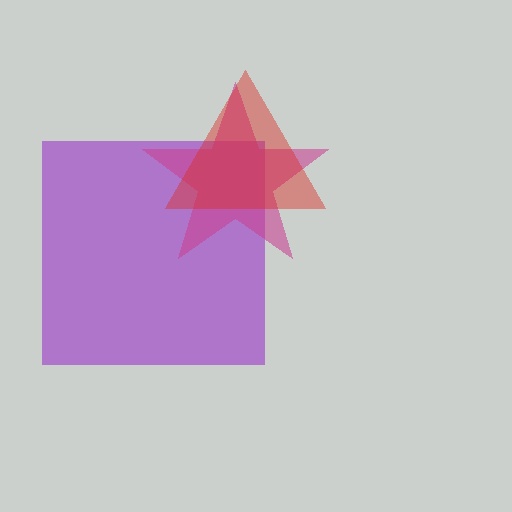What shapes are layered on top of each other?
The layered shapes are: a purple square, a magenta star, a red triangle.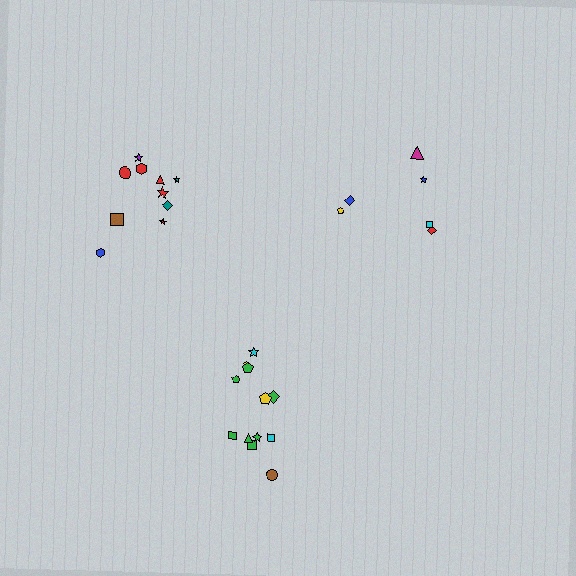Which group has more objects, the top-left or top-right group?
The top-left group.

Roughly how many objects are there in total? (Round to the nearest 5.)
Roughly 30 objects in total.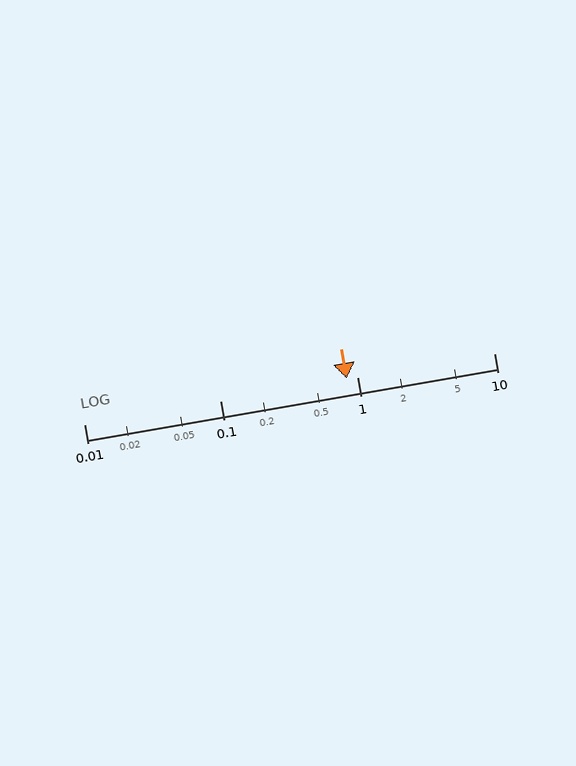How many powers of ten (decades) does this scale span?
The scale spans 3 decades, from 0.01 to 10.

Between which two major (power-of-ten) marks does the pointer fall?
The pointer is between 0.1 and 1.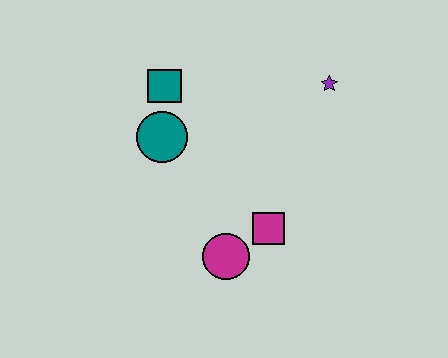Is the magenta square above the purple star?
No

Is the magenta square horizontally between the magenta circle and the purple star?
Yes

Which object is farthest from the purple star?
The magenta circle is farthest from the purple star.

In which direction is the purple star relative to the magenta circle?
The purple star is above the magenta circle.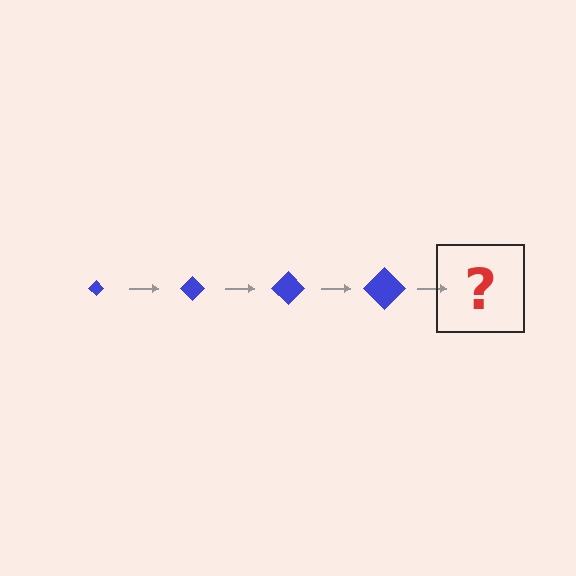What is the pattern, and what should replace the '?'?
The pattern is that the diamond gets progressively larger each step. The '?' should be a blue diamond, larger than the previous one.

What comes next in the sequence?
The next element should be a blue diamond, larger than the previous one.